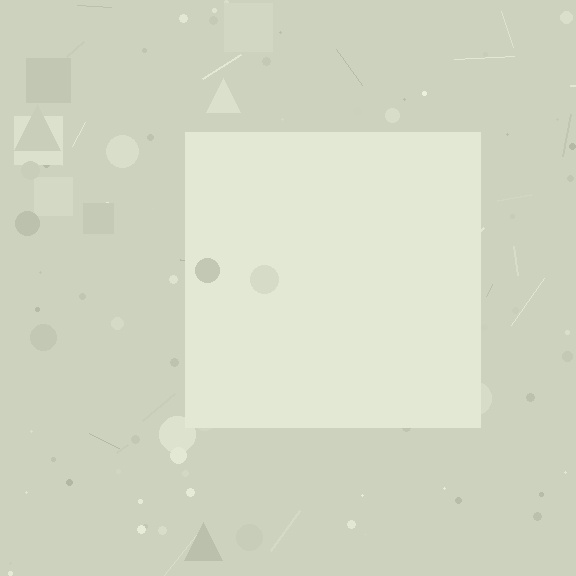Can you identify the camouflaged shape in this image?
The camouflaged shape is a square.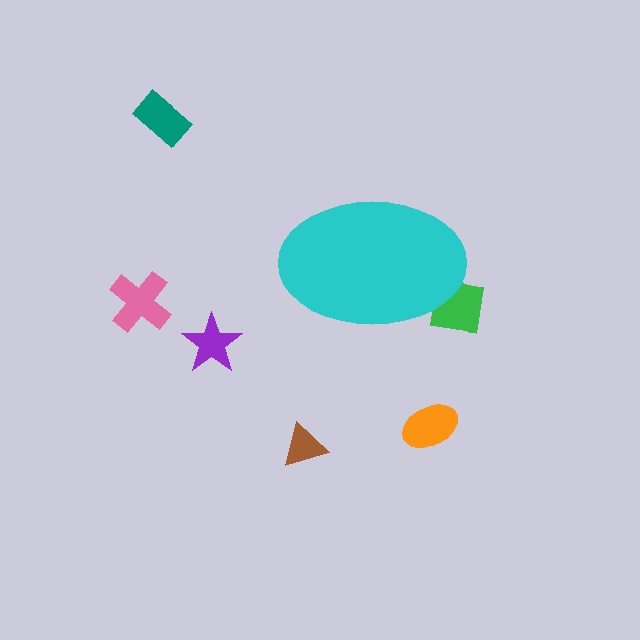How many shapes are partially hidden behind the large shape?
1 shape is partially hidden.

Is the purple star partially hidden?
No, the purple star is fully visible.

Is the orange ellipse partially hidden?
No, the orange ellipse is fully visible.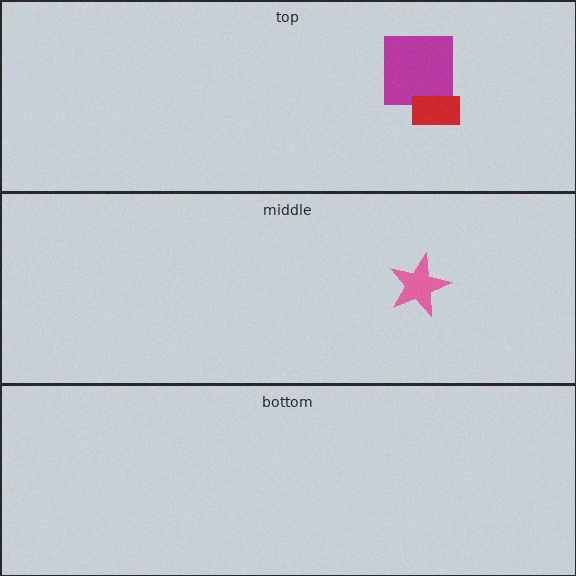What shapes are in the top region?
The magenta square, the red rectangle.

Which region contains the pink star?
The middle region.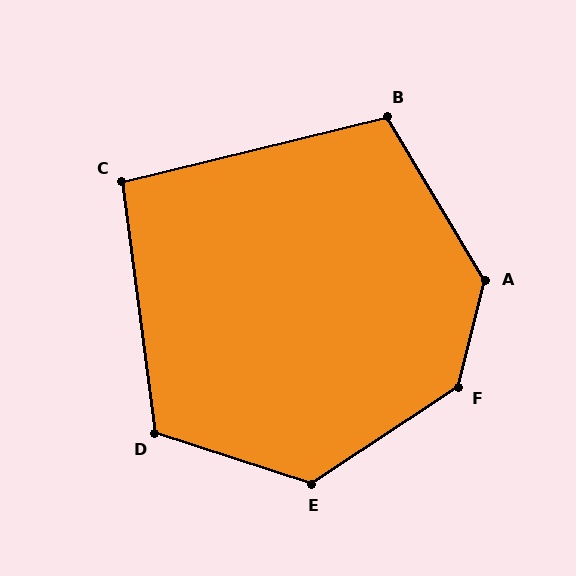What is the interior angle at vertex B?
Approximately 107 degrees (obtuse).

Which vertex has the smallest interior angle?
C, at approximately 96 degrees.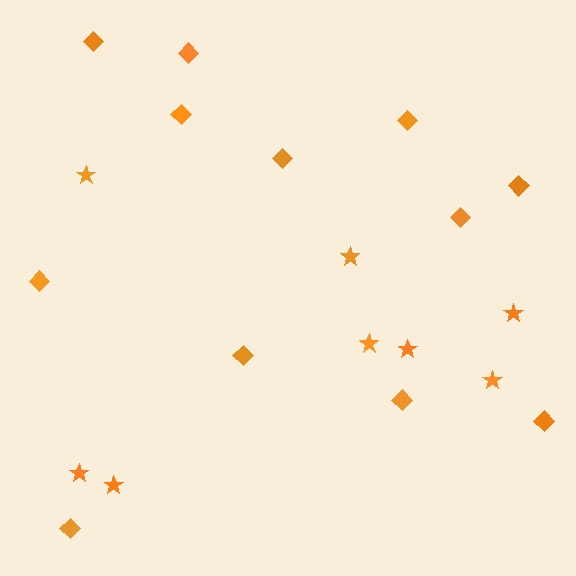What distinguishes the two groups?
There are 2 groups: one group of stars (8) and one group of diamonds (12).